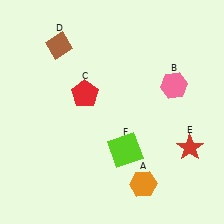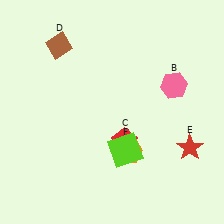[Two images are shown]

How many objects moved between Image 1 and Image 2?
2 objects moved between the two images.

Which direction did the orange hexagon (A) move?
The orange hexagon (A) moved up.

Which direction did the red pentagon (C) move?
The red pentagon (C) moved down.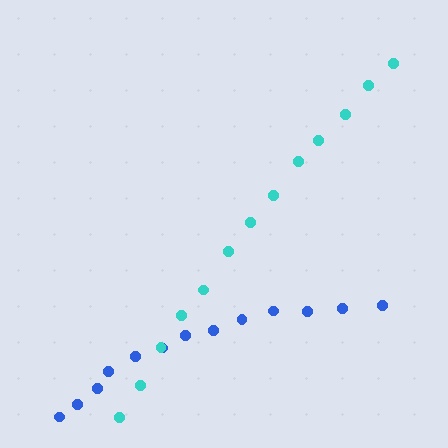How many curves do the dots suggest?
There are 2 distinct paths.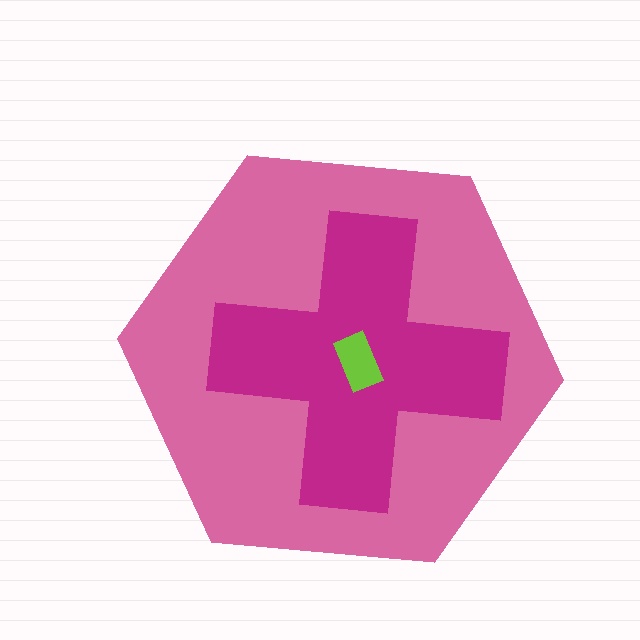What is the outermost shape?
The pink hexagon.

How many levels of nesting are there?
3.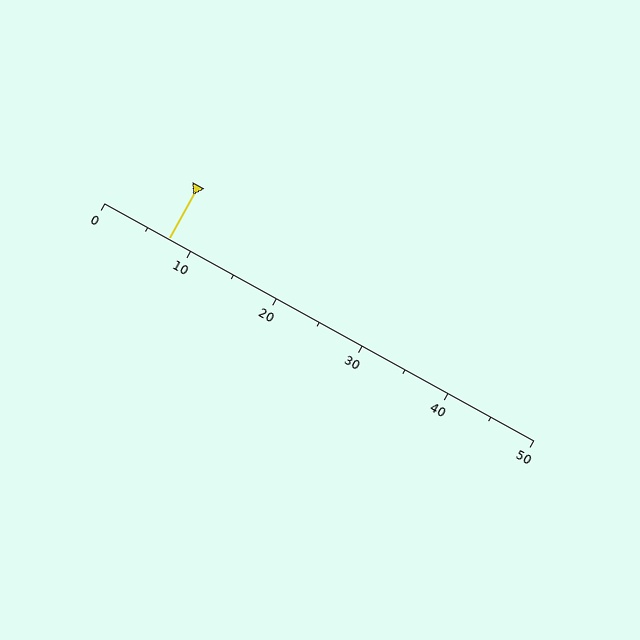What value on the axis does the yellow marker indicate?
The marker indicates approximately 7.5.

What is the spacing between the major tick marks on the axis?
The major ticks are spaced 10 apart.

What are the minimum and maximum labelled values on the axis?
The axis runs from 0 to 50.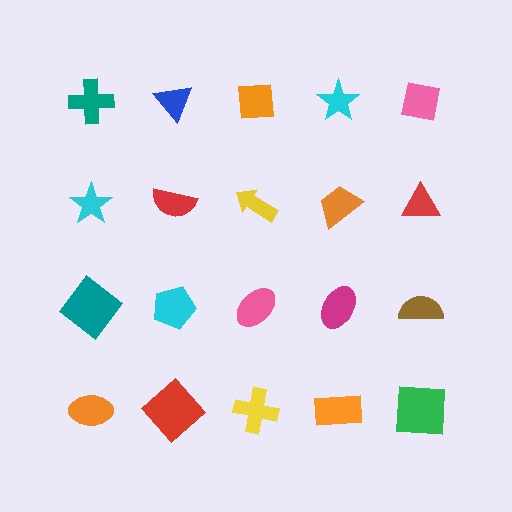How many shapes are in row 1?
5 shapes.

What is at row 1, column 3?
An orange square.